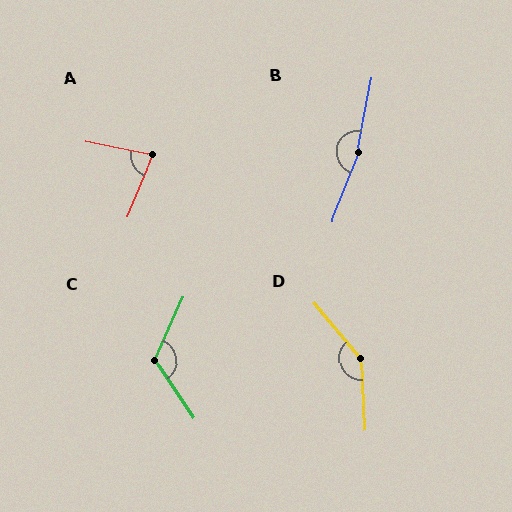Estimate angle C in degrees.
Approximately 122 degrees.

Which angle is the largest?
B, at approximately 170 degrees.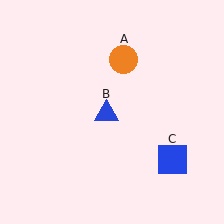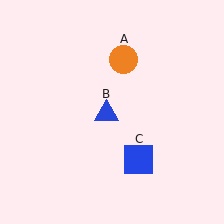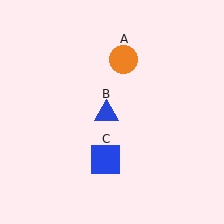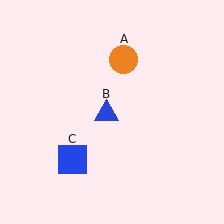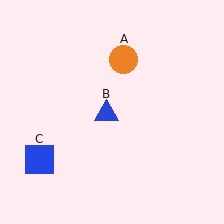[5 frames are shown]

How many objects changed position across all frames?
1 object changed position: blue square (object C).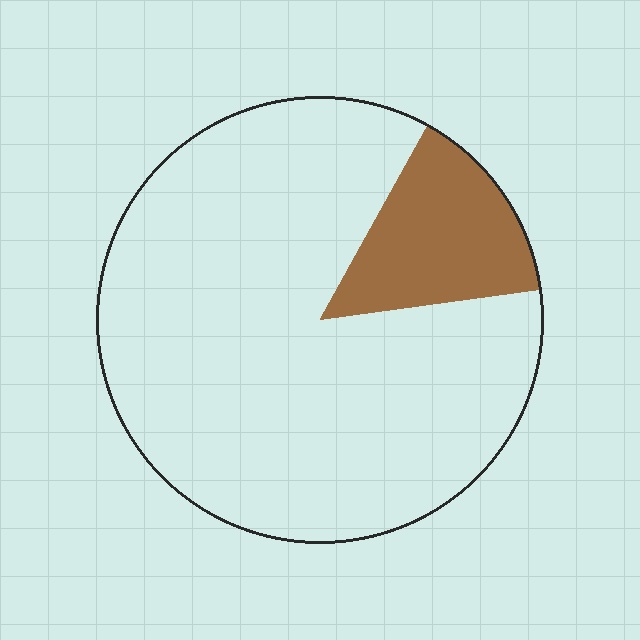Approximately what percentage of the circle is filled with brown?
Approximately 15%.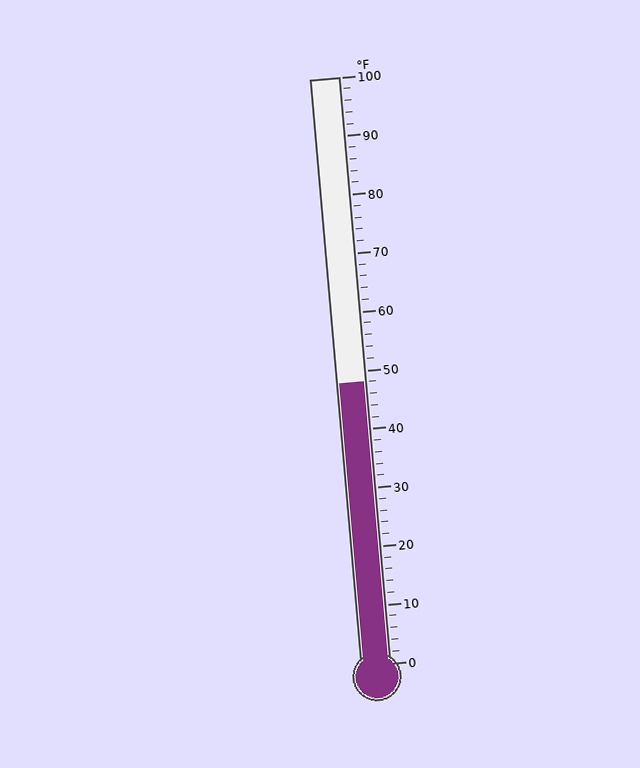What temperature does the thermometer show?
The thermometer shows approximately 48°F.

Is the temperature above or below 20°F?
The temperature is above 20°F.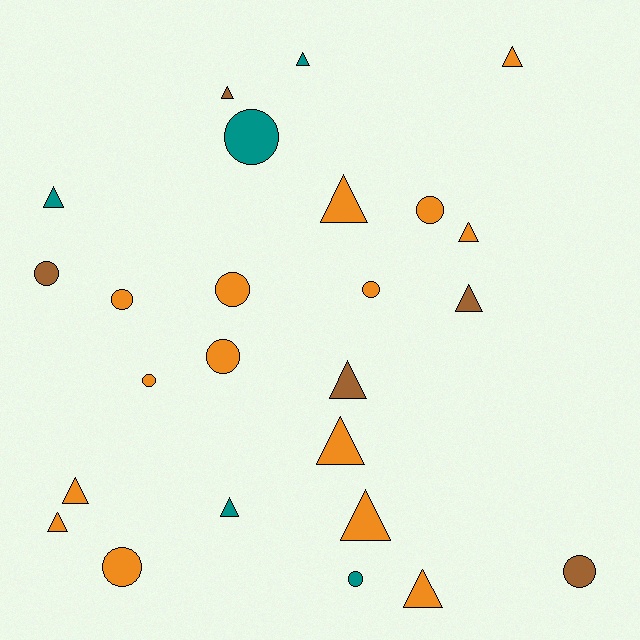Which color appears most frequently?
Orange, with 15 objects.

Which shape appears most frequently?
Triangle, with 14 objects.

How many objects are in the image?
There are 25 objects.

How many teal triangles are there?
There are 3 teal triangles.